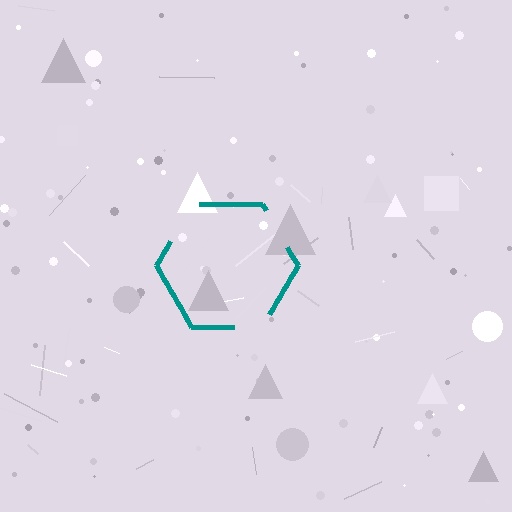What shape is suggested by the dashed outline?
The dashed outline suggests a hexagon.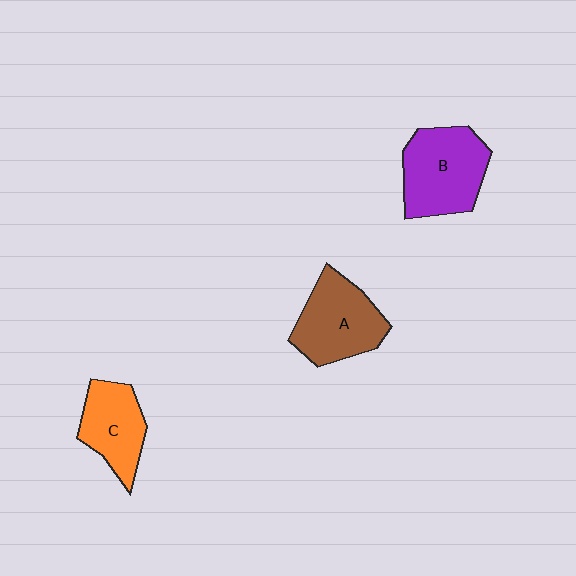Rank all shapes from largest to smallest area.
From largest to smallest: B (purple), A (brown), C (orange).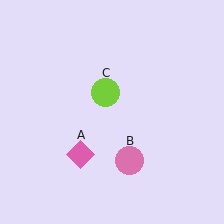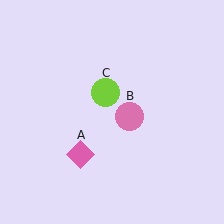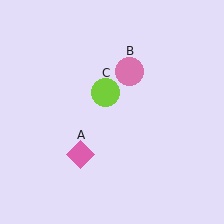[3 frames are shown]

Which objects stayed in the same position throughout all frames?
Pink diamond (object A) and lime circle (object C) remained stationary.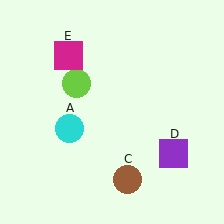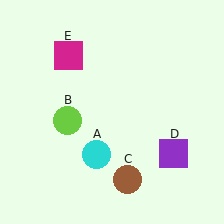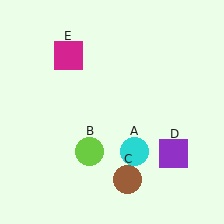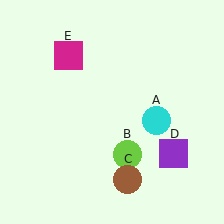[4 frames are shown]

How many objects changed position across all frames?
2 objects changed position: cyan circle (object A), lime circle (object B).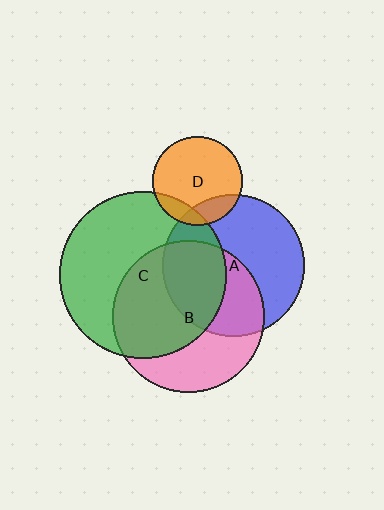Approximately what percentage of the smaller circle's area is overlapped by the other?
Approximately 15%.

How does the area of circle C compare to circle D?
Approximately 3.5 times.